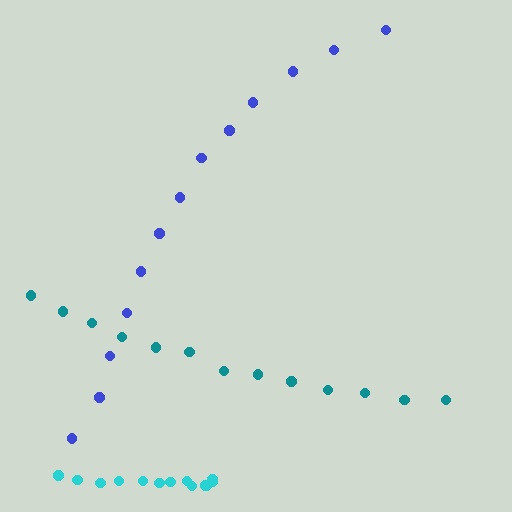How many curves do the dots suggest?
There are 3 distinct paths.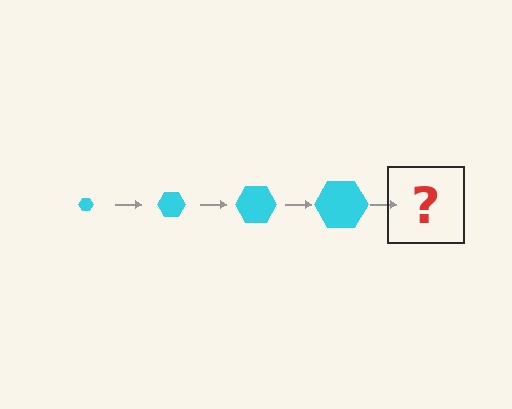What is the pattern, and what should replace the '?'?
The pattern is that the hexagon gets progressively larger each step. The '?' should be a cyan hexagon, larger than the previous one.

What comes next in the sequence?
The next element should be a cyan hexagon, larger than the previous one.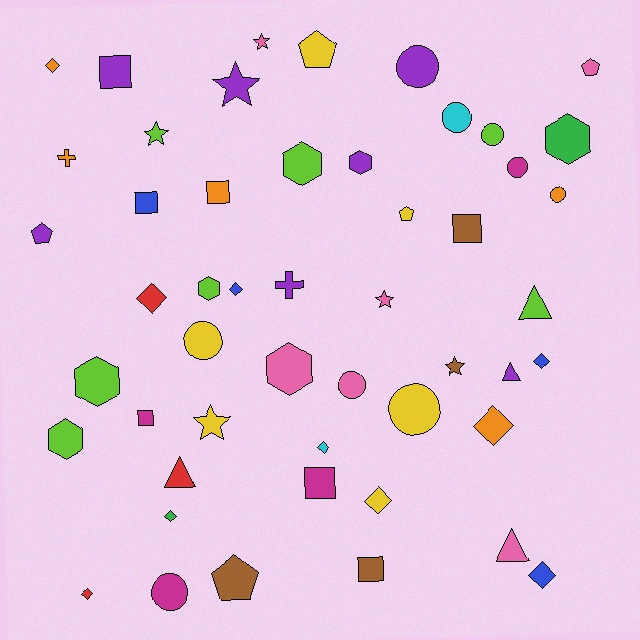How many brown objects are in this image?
There are 4 brown objects.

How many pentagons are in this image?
There are 5 pentagons.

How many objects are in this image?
There are 50 objects.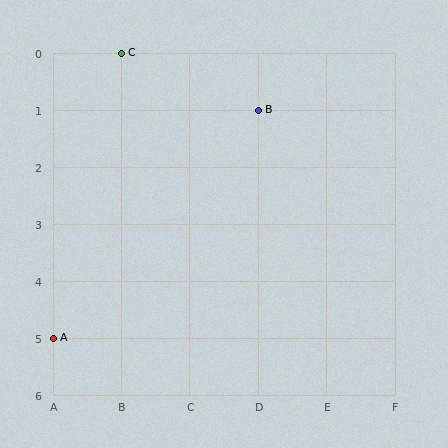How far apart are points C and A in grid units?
Points C and A are 1 column and 5 rows apart (about 5.1 grid units diagonally).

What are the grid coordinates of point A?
Point A is at grid coordinates (A, 5).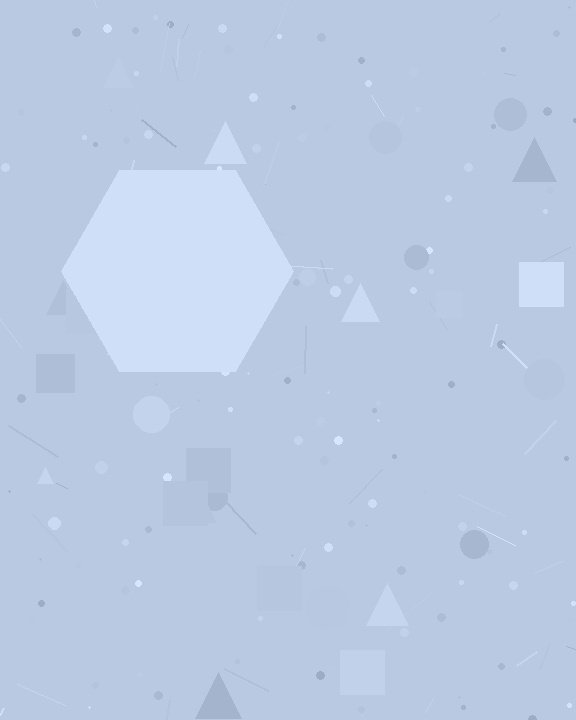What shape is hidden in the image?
A hexagon is hidden in the image.